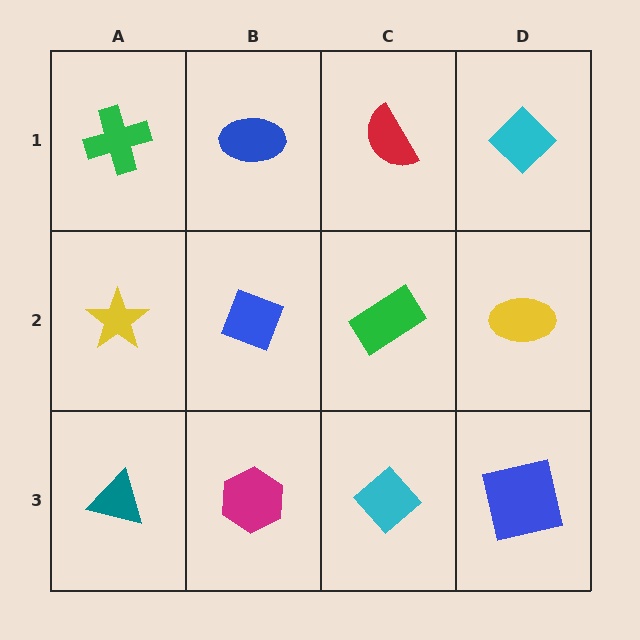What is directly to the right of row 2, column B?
A green rectangle.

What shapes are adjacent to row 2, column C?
A red semicircle (row 1, column C), a cyan diamond (row 3, column C), a blue diamond (row 2, column B), a yellow ellipse (row 2, column D).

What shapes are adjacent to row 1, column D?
A yellow ellipse (row 2, column D), a red semicircle (row 1, column C).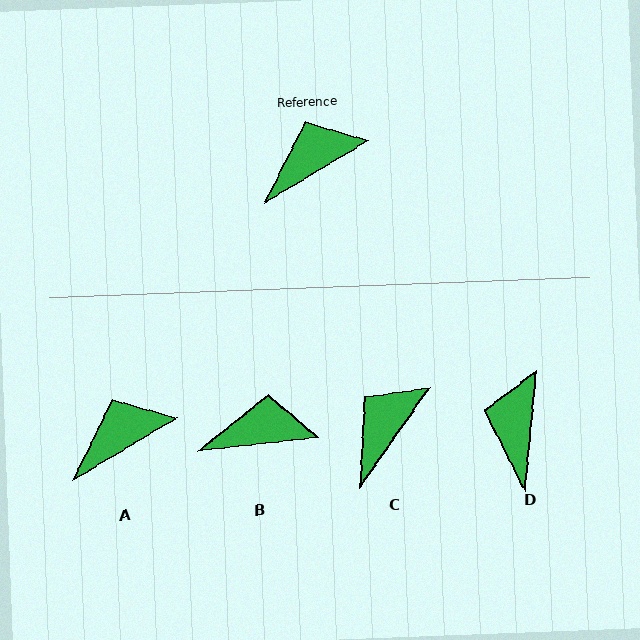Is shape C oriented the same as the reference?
No, it is off by about 24 degrees.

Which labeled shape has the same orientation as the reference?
A.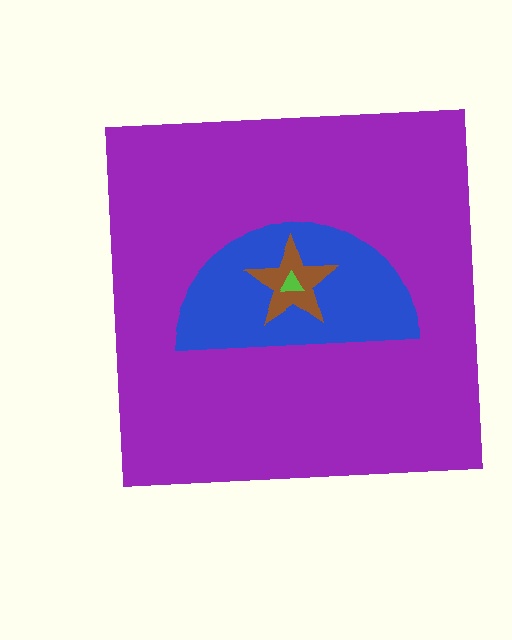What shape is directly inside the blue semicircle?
The brown star.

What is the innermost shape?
The lime triangle.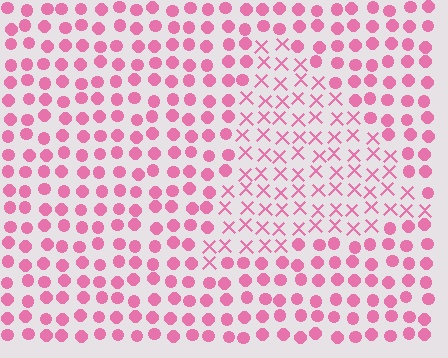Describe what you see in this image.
The image is filled with small pink elements arranged in a uniform grid. A triangle-shaped region contains X marks, while the surrounding area contains circles. The boundary is defined purely by the change in element shape.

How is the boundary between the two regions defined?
The boundary is defined by a change in element shape: X marks inside vs. circles outside. All elements share the same color and spacing.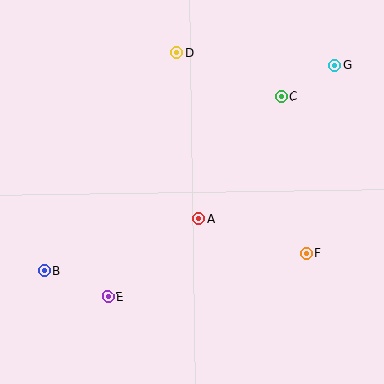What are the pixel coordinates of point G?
Point G is at (335, 65).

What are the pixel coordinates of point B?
Point B is at (44, 271).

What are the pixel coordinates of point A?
Point A is at (199, 219).